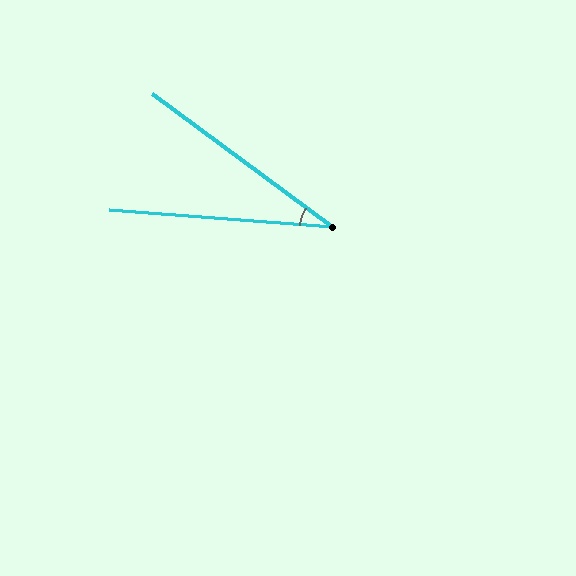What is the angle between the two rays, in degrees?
Approximately 32 degrees.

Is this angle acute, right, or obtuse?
It is acute.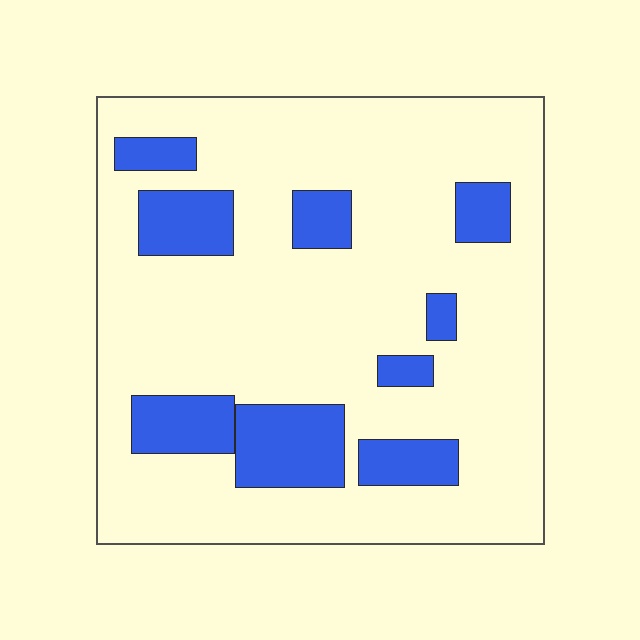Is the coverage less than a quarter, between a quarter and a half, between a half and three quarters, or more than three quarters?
Less than a quarter.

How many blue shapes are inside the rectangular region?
9.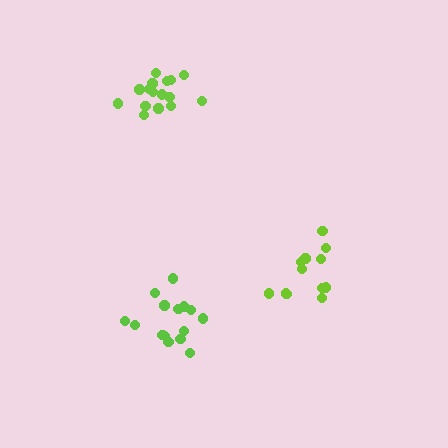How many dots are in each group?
Group 1: 15 dots, Group 2: 16 dots, Group 3: 12 dots (43 total).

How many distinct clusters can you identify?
There are 3 distinct clusters.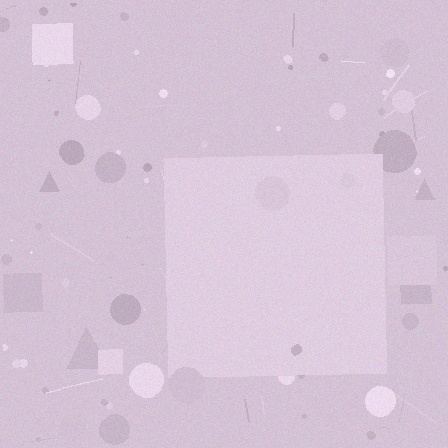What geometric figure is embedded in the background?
A square is embedded in the background.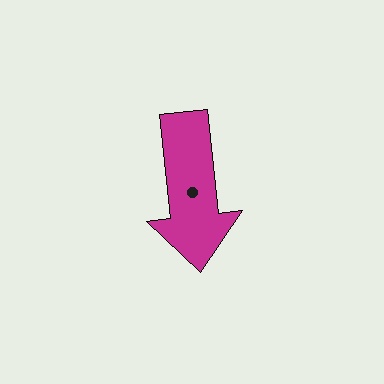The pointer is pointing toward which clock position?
Roughly 6 o'clock.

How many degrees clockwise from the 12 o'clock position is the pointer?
Approximately 174 degrees.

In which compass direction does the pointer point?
South.